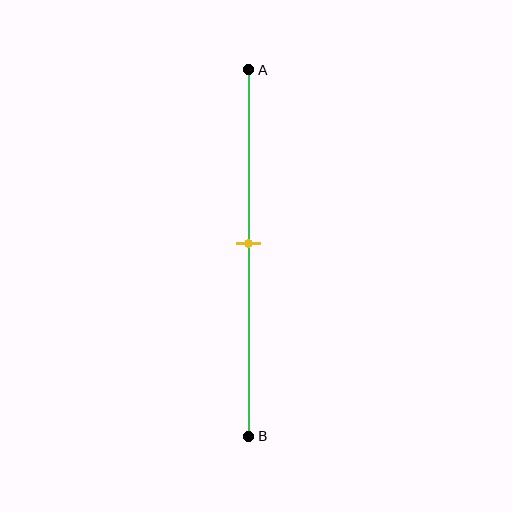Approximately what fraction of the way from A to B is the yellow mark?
The yellow mark is approximately 45% of the way from A to B.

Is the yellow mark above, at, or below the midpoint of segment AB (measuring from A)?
The yellow mark is approximately at the midpoint of segment AB.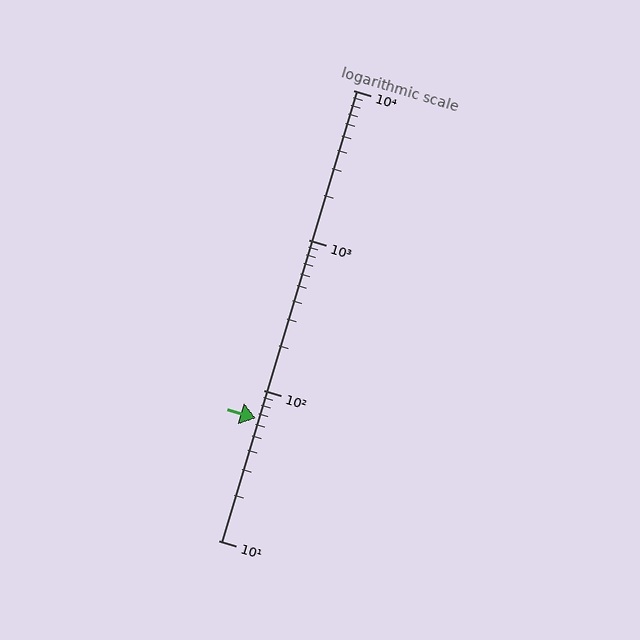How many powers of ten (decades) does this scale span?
The scale spans 3 decades, from 10 to 10000.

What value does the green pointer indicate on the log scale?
The pointer indicates approximately 65.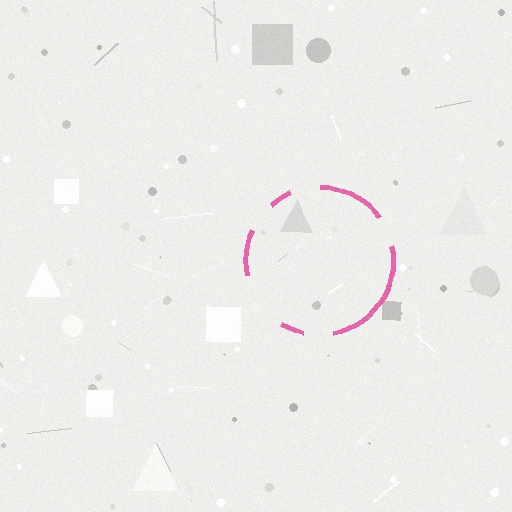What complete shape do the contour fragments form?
The contour fragments form a circle.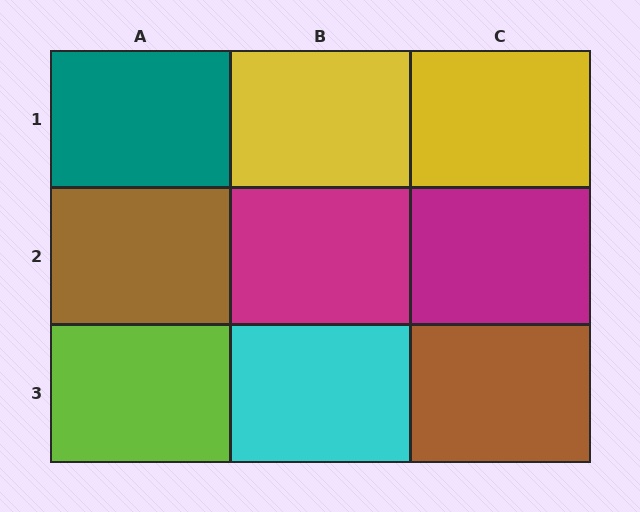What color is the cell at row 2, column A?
Brown.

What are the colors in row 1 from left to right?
Teal, yellow, yellow.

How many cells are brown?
2 cells are brown.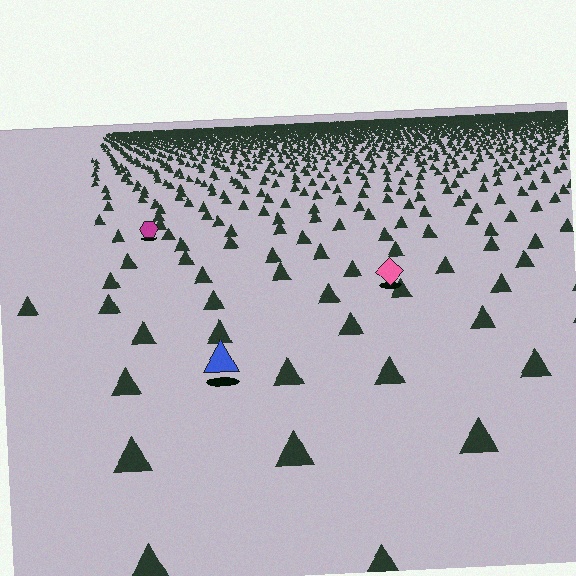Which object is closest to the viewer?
The blue triangle is closest. The texture marks near it are larger and more spread out.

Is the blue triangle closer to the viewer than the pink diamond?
Yes. The blue triangle is closer — you can tell from the texture gradient: the ground texture is coarser near it.